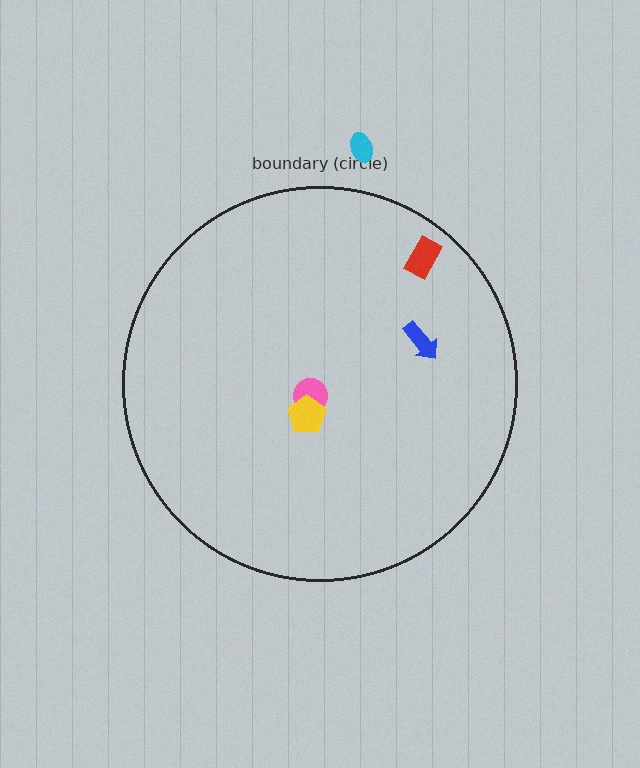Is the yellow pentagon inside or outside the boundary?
Inside.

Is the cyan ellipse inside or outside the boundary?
Outside.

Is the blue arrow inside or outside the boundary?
Inside.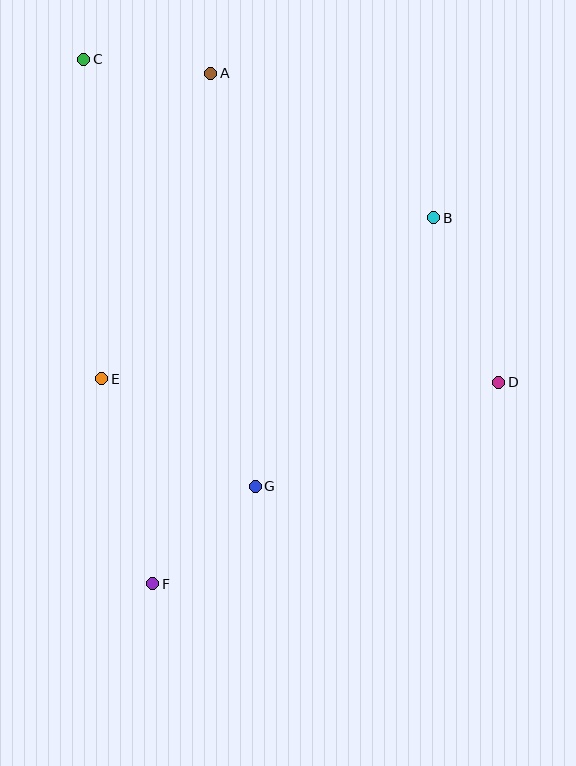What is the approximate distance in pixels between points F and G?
The distance between F and G is approximately 142 pixels.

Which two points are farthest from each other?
Points C and F are farthest from each other.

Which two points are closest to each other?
Points A and C are closest to each other.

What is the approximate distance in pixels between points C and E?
The distance between C and E is approximately 320 pixels.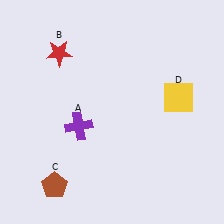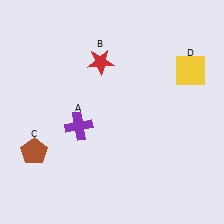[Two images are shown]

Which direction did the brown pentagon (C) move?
The brown pentagon (C) moved up.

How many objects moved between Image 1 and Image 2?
3 objects moved between the two images.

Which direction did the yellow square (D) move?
The yellow square (D) moved up.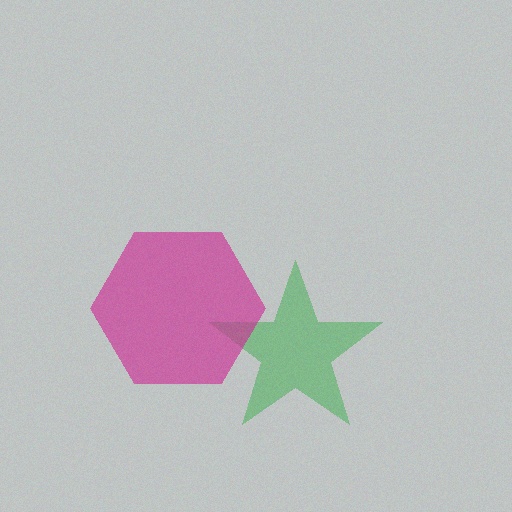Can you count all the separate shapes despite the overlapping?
Yes, there are 2 separate shapes.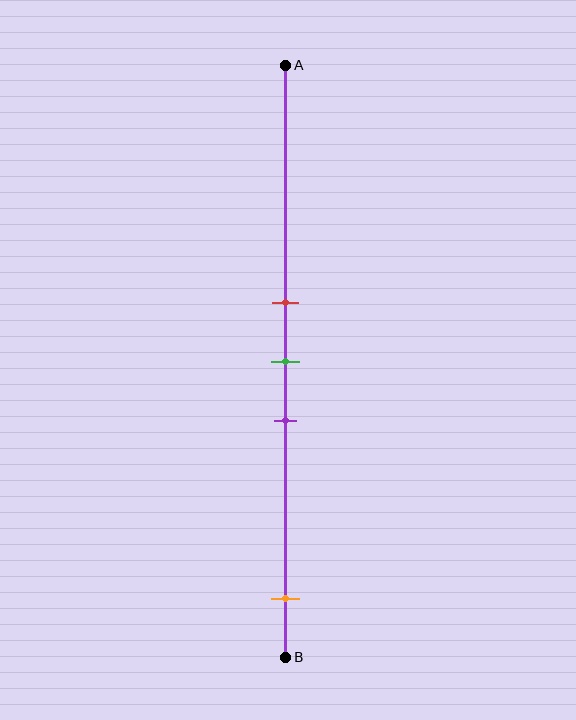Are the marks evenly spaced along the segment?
No, the marks are not evenly spaced.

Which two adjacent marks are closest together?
The red and green marks are the closest adjacent pair.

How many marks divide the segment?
There are 4 marks dividing the segment.